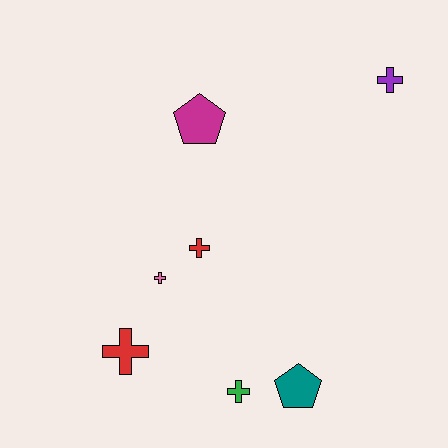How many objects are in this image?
There are 7 objects.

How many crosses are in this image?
There are 5 crosses.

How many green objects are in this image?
There is 1 green object.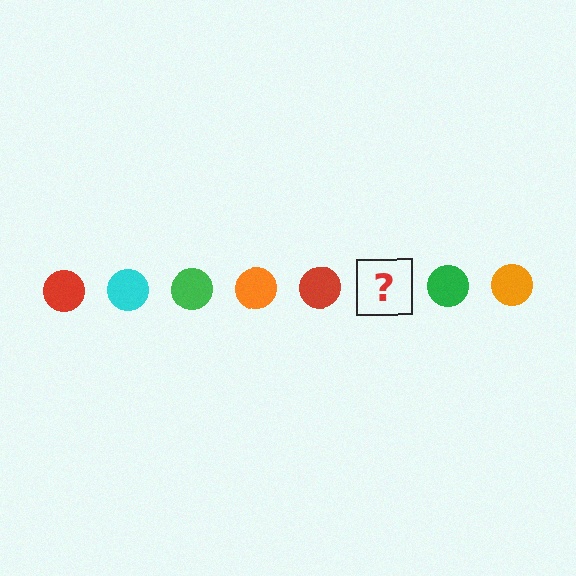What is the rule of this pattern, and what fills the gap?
The rule is that the pattern cycles through red, cyan, green, orange circles. The gap should be filled with a cyan circle.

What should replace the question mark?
The question mark should be replaced with a cyan circle.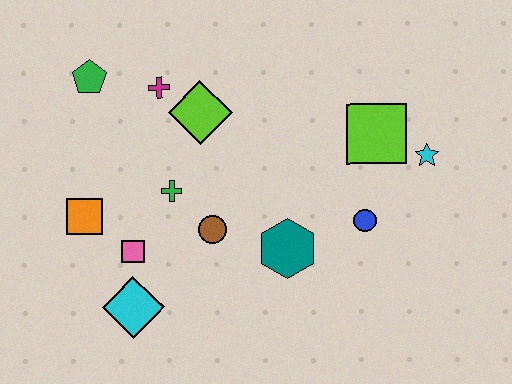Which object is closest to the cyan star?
The lime square is closest to the cyan star.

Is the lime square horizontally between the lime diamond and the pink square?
No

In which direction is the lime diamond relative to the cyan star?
The lime diamond is to the left of the cyan star.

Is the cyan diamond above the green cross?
No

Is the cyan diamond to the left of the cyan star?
Yes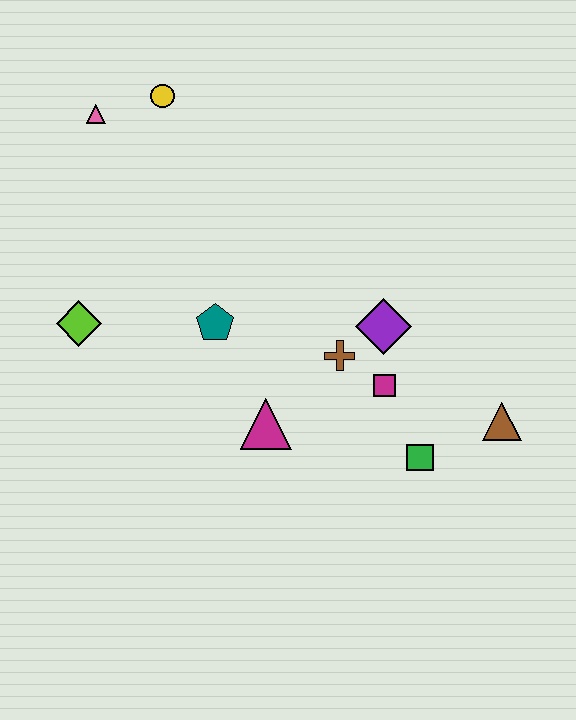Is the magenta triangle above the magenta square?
No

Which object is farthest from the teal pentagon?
The brown triangle is farthest from the teal pentagon.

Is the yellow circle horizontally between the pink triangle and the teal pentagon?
Yes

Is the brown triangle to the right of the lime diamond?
Yes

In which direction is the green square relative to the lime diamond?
The green square is to the right of the lime diamond.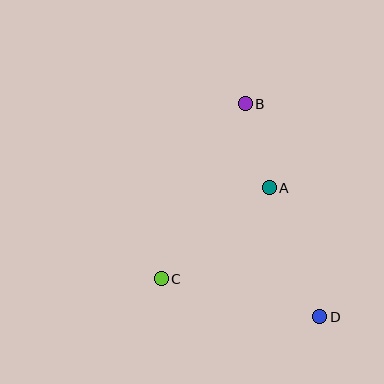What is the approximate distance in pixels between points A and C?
The distance between A and C is approximately 141 pixels.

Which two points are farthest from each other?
Points B and D are farthest from each other.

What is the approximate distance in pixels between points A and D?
The distance between A and D is approximately 139 pixels.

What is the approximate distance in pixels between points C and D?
The distance between C and D is approximately 163 pixels.